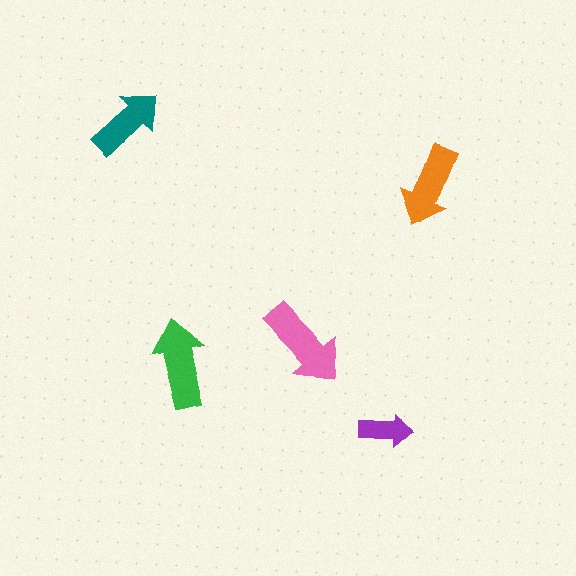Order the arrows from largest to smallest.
the pink one, the green one, the orange one, the teal one, the purple one.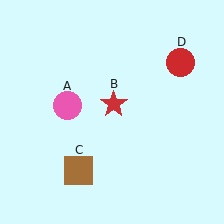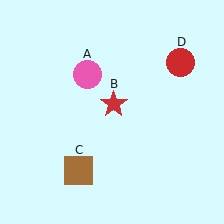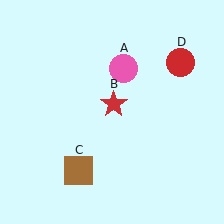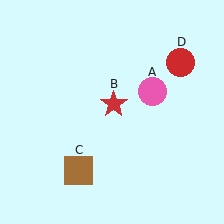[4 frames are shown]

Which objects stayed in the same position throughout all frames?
Red star (object B) and brown square (object C) and red circle (object D) remained stationary.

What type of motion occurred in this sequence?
The pink circle (object A) rotated clockwise around the center of the scene.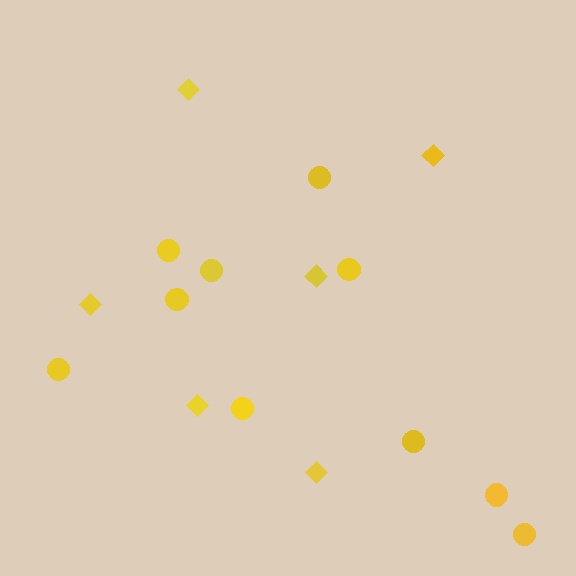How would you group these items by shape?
There are 2 groups: one group of circles (10) and one group of diamonds (6).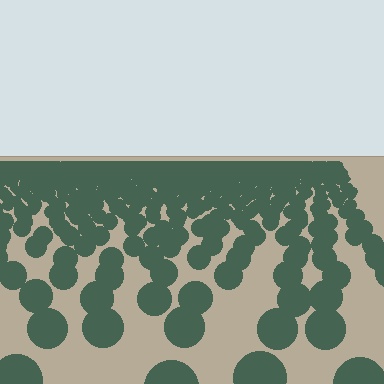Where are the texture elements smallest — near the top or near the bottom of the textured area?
Near the top.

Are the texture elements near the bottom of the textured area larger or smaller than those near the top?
Larger. Near the bottom, elements are closer to the viewer and appear at a bigger on-screen size.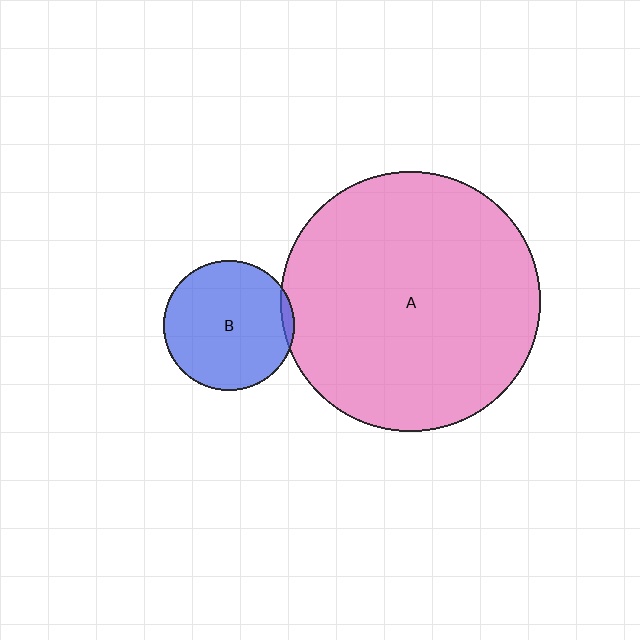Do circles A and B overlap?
Yes.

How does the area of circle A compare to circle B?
Approximately 4.0 times.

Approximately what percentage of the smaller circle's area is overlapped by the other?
Approximately 5%.